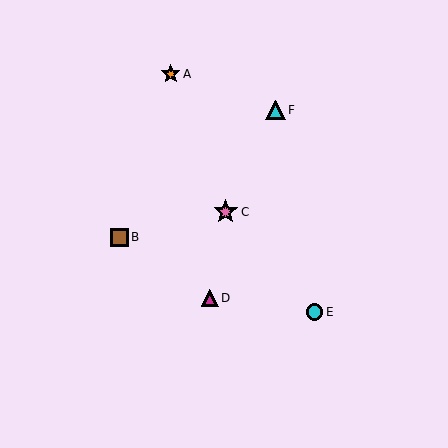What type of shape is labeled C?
Shape C is a pink star.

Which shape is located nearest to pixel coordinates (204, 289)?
The magenta triangle (labeled D) at (210, 298) is nearest to that location.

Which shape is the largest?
The pink star (labeled C) is the largest.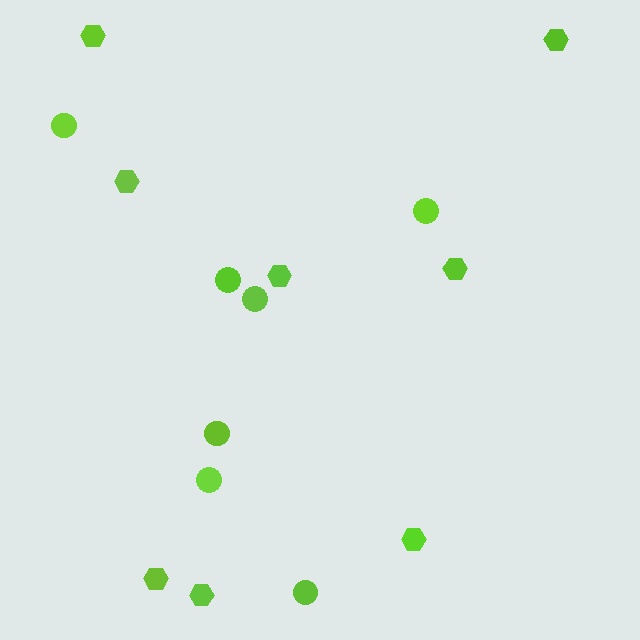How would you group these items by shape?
There are 2 groups: one group of hexagons (8) and one group of circles (7).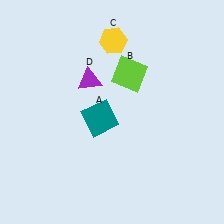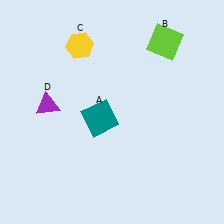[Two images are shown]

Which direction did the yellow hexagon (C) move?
The yellow hexagon (C) moved left.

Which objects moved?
The objects that moved are: the lime square (B), the yellow hexagon (C), the purple triangle (D).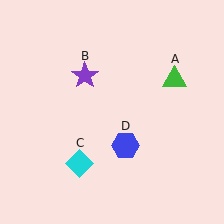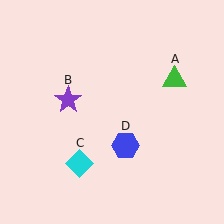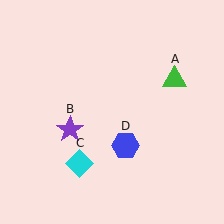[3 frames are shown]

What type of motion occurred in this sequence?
The purple star (object B) rotated counterclockwise around the center of the scene.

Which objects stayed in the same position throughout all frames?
Green triangle (object A) and cyan diamond (object C) and blue hexagon (object D) remained stationary.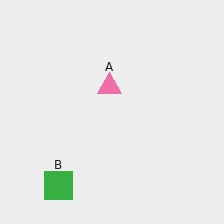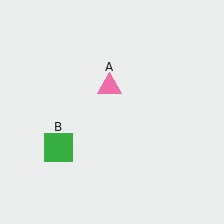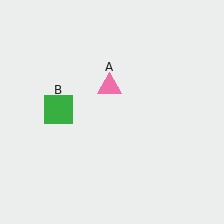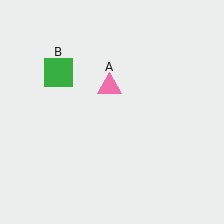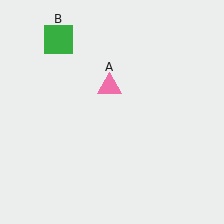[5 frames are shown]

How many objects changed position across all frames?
1 object changed position: green square (object B).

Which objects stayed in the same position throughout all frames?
Pink triangle (object A) remained stationary.